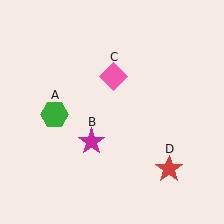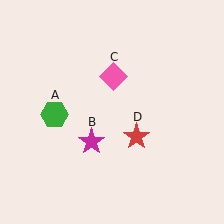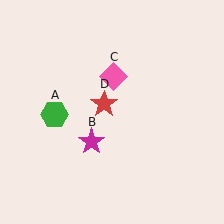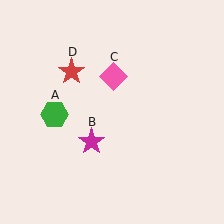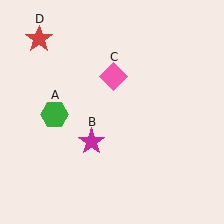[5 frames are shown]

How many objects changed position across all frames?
1 object changed position: red star (object D).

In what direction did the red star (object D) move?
The red star (object D) moved up and to the left.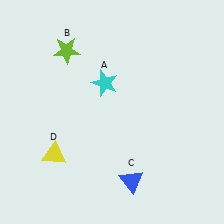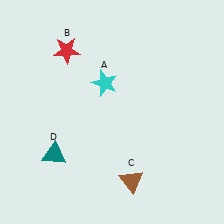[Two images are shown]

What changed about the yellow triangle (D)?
In Image 1, D is yellow. In Image 2, it changed to teal.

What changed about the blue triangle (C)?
In Image 1, C is blue. In Image 2, it changed to brown.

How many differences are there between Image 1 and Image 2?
There are 3 differences between the two images.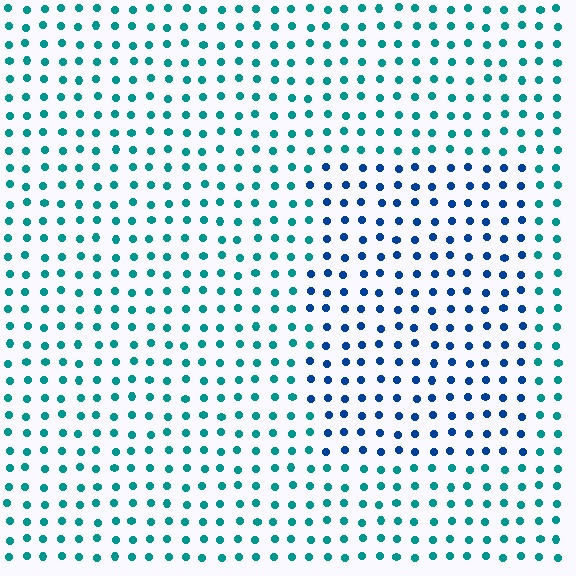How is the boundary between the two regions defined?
The boundary is defined purely by a slight shift in hue (about 38 degrees). Spacing, size, and orientation are identical on both sides.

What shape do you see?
I see a rectangle.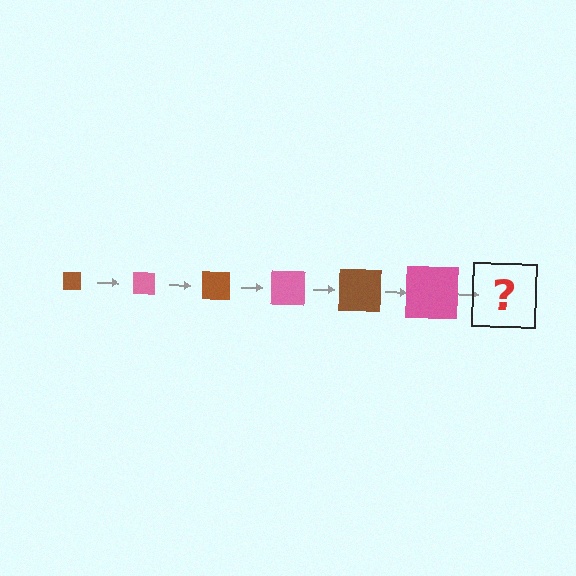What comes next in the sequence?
The next element should be a brown square, larger than the previous one.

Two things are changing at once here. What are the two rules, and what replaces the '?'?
The two rules are that the square grows larger each step and the color cycles through brown and pink. The '?' should be a brown square, larger than the previous one.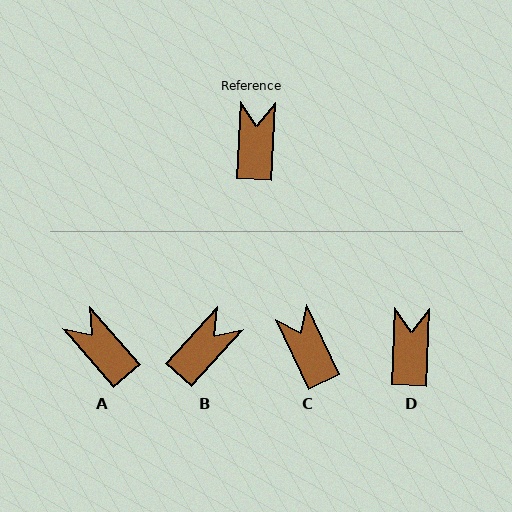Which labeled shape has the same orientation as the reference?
D.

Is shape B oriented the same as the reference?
No, it is off by about 40 degrees.